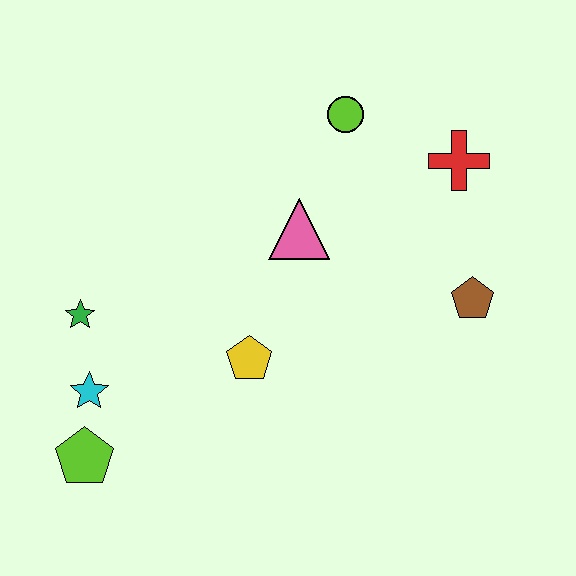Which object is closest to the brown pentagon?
The red cross is closest to the brown pentagon.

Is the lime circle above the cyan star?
Yes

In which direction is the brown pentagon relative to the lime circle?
The brown pentagon is below the lime circle.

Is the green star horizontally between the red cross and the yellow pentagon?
No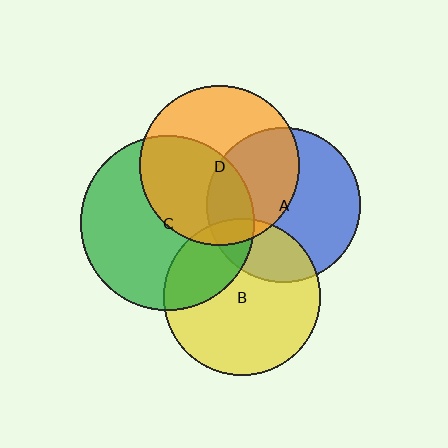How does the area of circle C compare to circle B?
Approximately 1.2 times.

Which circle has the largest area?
Circle C (green).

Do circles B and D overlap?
Yes.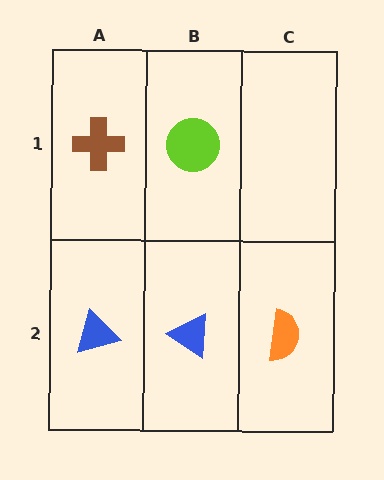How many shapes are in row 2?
3 shapes.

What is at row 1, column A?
A brown cross.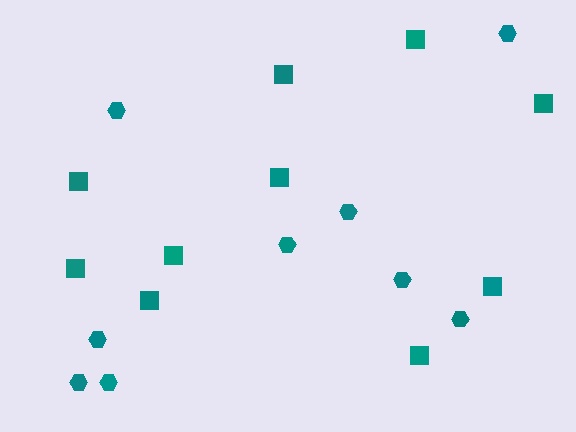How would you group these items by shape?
There are 2 groups: one group of hexagons (9) and one group of squares (10).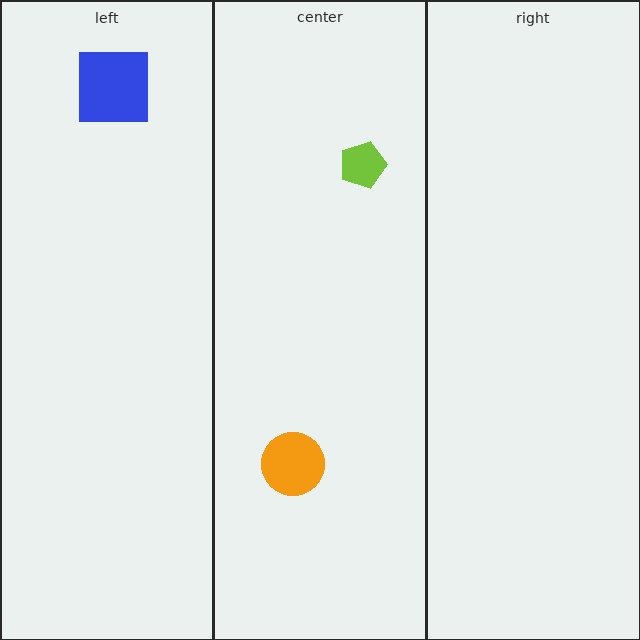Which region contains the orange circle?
The center region.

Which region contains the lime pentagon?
The center region.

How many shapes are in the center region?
2.